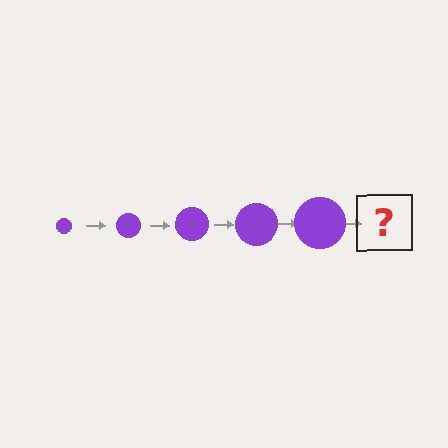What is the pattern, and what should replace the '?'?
The pattern is that the circle gets progressively larger each step. The '?' should be a purple circle, larger than the previous one.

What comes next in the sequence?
The next element should be a purple circle, larger than the previous one.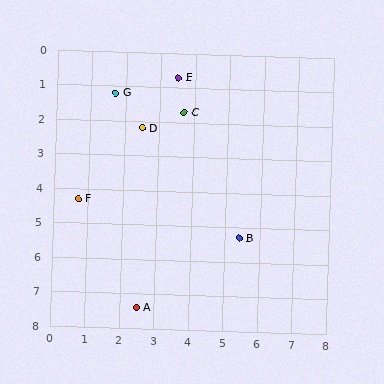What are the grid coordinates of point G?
Point G is at approximately (1.7, 1.2).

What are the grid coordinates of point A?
Point A is at approximately (2.5, 7.4).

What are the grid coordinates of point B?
Point B is at approximately (5.4, 5.3).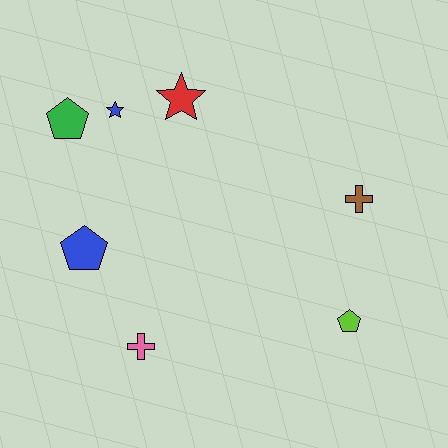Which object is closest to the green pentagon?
The blue star is closest to the green pentagon.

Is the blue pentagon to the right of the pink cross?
No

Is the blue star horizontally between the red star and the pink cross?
No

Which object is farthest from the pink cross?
The brown cross is farthest from the pink cross.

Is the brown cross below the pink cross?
No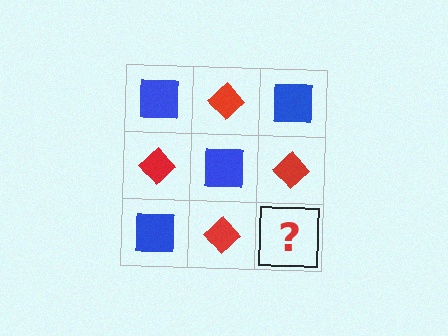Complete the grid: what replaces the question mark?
The question mark should be replaced with a blue square.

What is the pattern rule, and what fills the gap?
The rule is that it alternates blue square and red diamond in a checkerboard pattern. The gap should be filled with a blue square.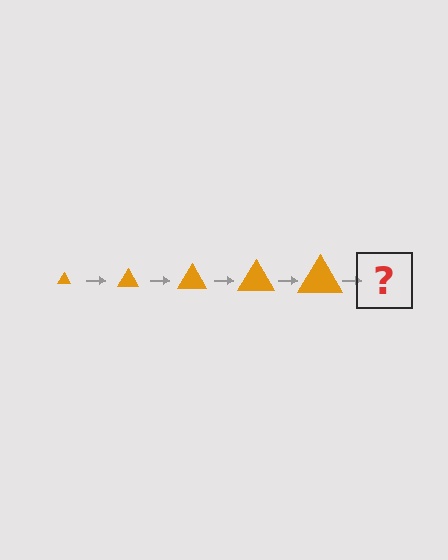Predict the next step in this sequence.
The next step is an orange triangle, larger than the previous one.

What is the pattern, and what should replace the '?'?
The pattern is that the triangle gets progressively larger each step. The '?' should be an orange triangle, larger than the previous one.